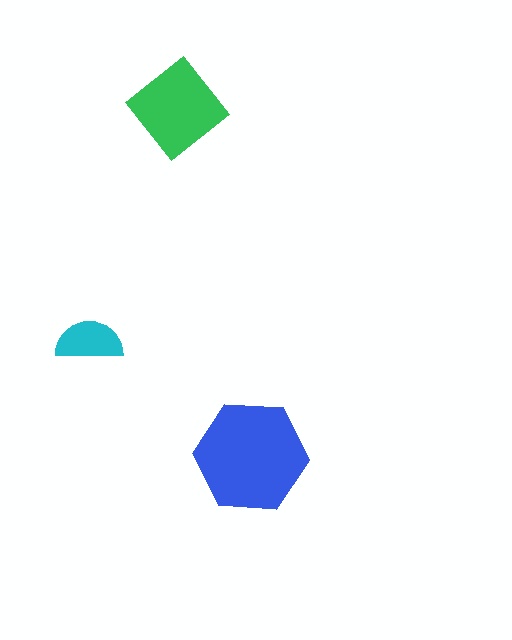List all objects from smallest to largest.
The cyan semicircle, the green diamond, the blue hexagon.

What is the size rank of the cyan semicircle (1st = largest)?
3rd.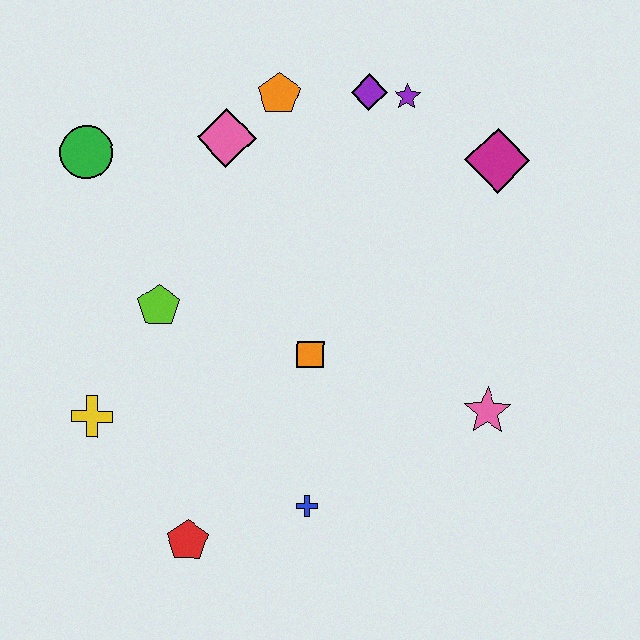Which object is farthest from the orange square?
The green circle is farthest from the orange square.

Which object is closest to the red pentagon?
The blue cross is closest to the red pentagon.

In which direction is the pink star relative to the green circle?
The pink star is to the right of the green circle.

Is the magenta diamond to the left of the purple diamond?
No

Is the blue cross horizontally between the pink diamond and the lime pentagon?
No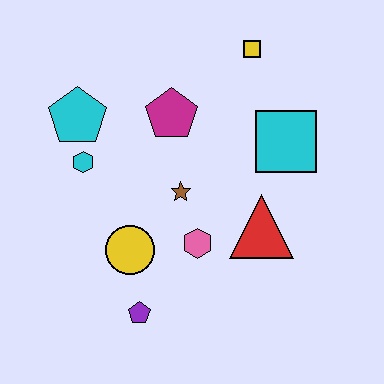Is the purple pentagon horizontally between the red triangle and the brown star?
No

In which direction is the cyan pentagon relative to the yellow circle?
The cyan pentagon is above the yellow circle.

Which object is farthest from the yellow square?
The purple pentagon is farthest from the yellow square.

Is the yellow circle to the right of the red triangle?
No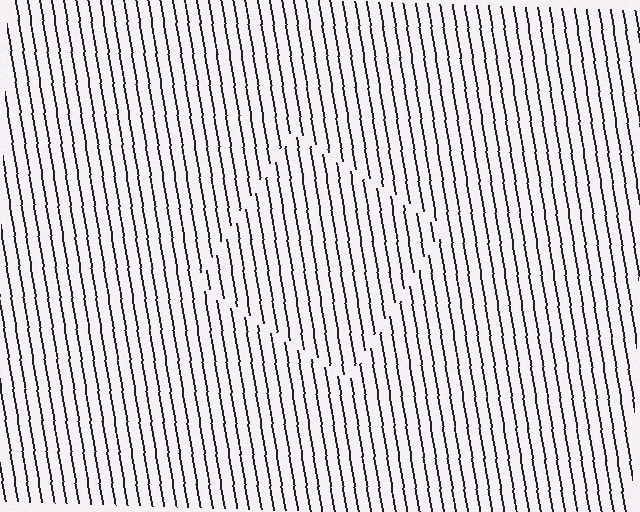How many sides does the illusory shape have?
4 sides — the line-ends trace a square.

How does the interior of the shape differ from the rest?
The interior of the shape contains the same grating, shifted by half a period — the contour is defined by the phase discontinuity where line-ends from the inner and outer gratings abut.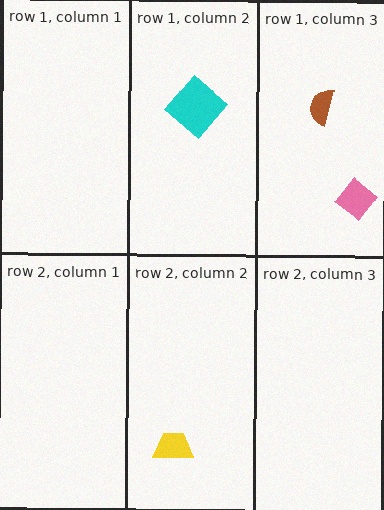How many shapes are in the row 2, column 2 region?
1.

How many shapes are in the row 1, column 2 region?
1.